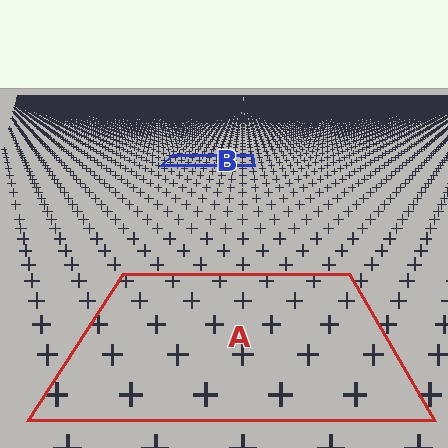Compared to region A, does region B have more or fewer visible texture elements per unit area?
Region B has more texture elements per unit area — they are packed more densely because it is farther away.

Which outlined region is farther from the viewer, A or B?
Region B is farther from the viewer — the texture elements inside it appear smaller and more densely packed.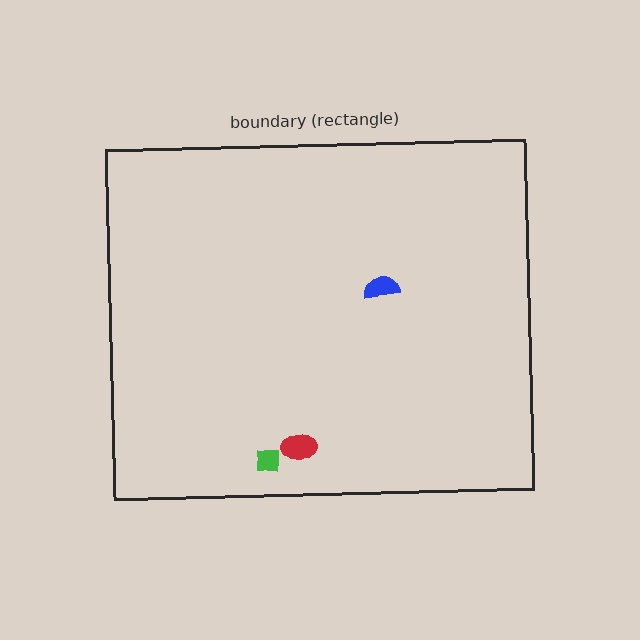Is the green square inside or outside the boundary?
Inside.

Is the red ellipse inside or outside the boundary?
Inside.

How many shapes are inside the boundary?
3 inside, 0 outside.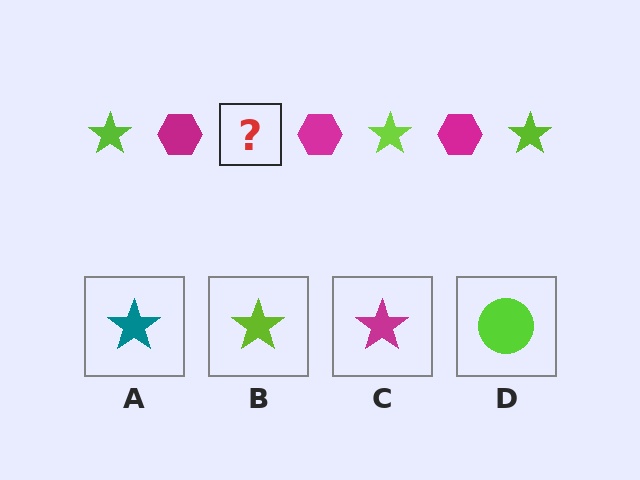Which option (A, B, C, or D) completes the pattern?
B.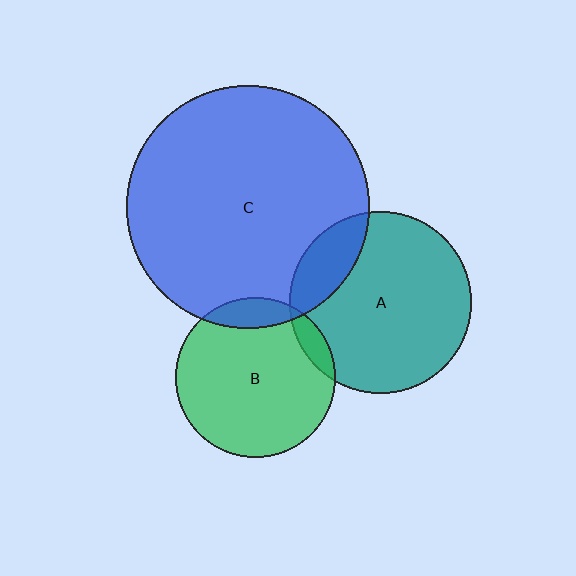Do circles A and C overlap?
Yes.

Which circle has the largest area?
Circle C (blue).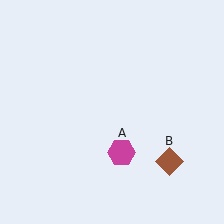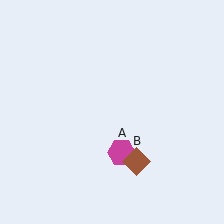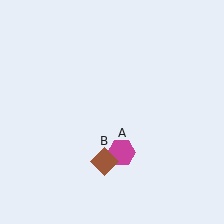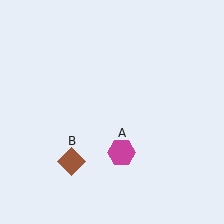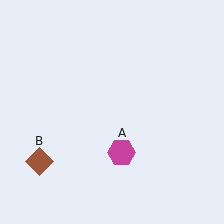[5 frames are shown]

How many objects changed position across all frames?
1 object changed position: brown diamond (object B).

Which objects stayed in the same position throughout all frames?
Magenta hexagon (object A) remained stationary.